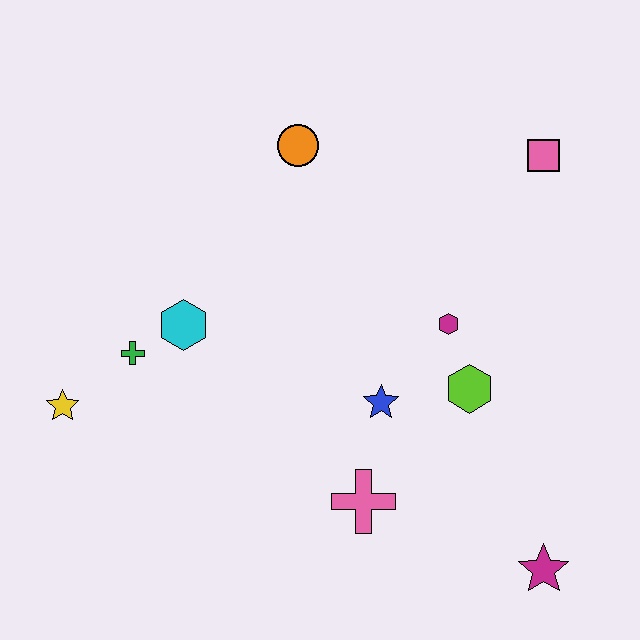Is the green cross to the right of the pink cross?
No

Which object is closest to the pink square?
The magenta hexagon is closest to the pink square.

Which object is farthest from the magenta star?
The yellow star is farthest from the magenta star.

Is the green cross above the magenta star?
Yes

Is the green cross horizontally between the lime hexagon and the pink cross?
No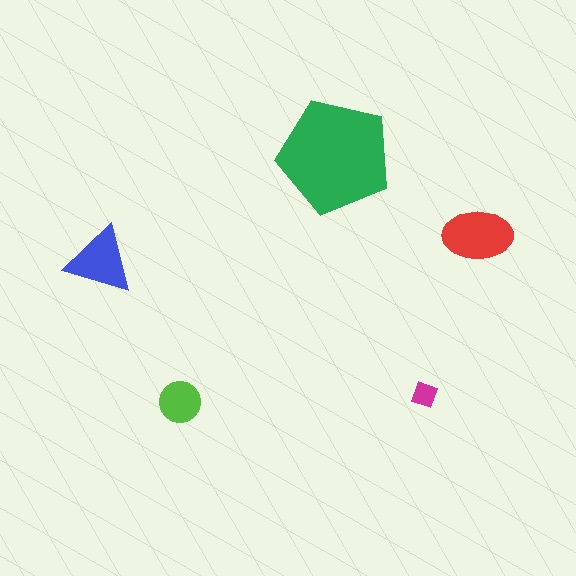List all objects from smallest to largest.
The magenta diamond, the lime circle, the blue triangle, the red ellipse, the green pentagon.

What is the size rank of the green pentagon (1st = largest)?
1st.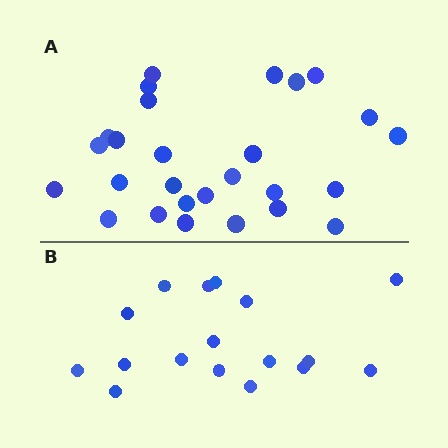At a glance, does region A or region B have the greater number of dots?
Region A (the top region) has more dots.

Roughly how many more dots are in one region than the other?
Region A has roughly 10 or so more dots than region B.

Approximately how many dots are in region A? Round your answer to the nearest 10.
About 30 dots. (The exact count is 27, which rounds to 30.)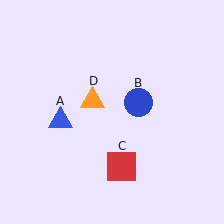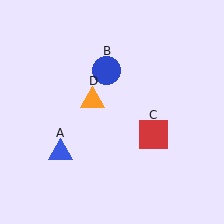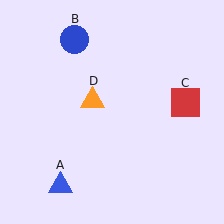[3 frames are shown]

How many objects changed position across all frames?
3 objects changed position: blue triangle (object A), blue circle (object B), red square (object C).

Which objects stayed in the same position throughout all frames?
Orange triangle (object D) remained stationary.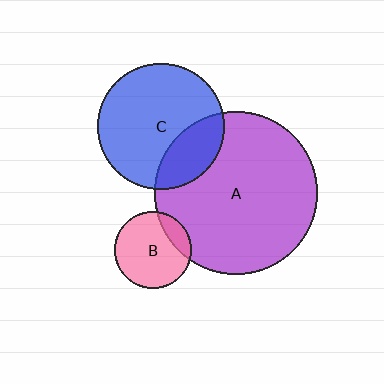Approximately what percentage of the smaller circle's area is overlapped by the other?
Approximately 25%.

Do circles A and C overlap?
Yes.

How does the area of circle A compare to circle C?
Approximately 1.7 times.